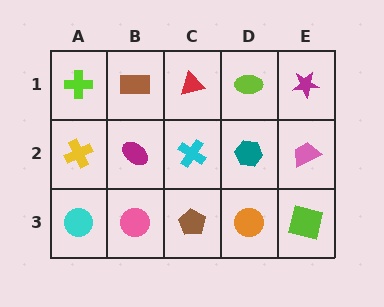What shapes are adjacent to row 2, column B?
A brown rectangle (row 1, column B), a pink circle (row 3, column B), a yellow cross (row 2, column A), a cyan cross (row 2, column C).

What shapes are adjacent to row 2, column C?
A red triangle (row 1, column C), a brown pentagon (row 3, column C), a magenta ellipse (row 2, column B), a teal hexagon (row 2, column D).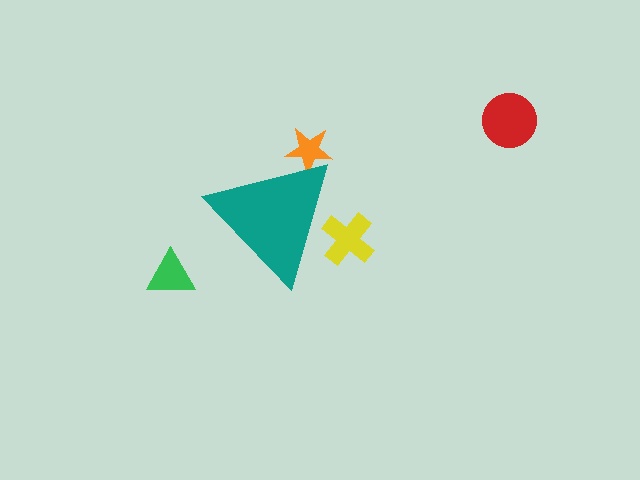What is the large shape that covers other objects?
A teal triangle.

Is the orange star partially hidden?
Yes, the orange star is partially hidden behind the teal triangle.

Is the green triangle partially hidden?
No, the green triangle is fully visible.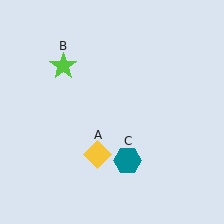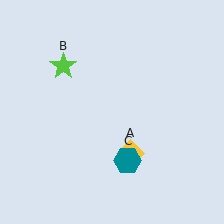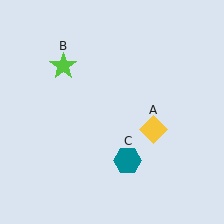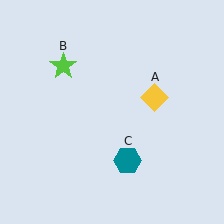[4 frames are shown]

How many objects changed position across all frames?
1 object changed position: yellow diamond (object A).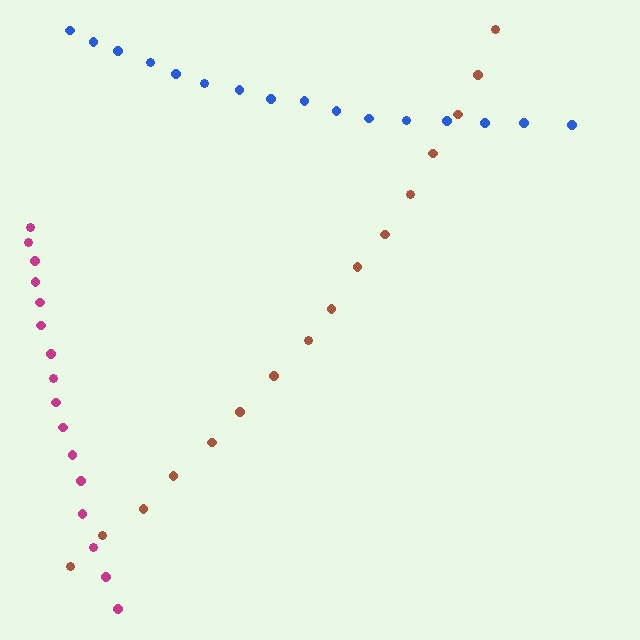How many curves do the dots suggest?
There are 3 distinct paths.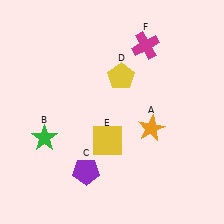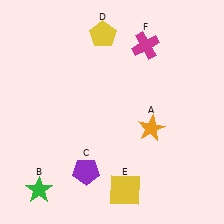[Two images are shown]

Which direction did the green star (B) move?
The green star (B) moved down.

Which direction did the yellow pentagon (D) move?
The yellow pentagon (D) moved up.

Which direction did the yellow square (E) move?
The yellow square (E) moved down.